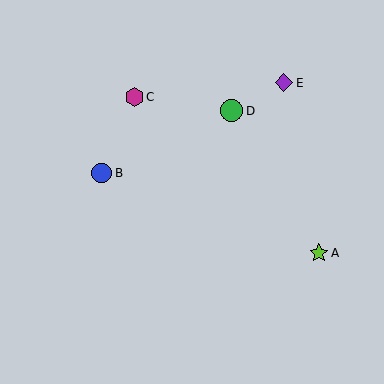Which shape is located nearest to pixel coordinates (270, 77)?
The purple diamond (labeled E) at (284, 83) is nearest to that location.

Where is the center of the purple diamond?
The center of the purple diamond is at (284, 83).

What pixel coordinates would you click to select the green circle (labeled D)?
Click at (232, 111) to select the green circle D.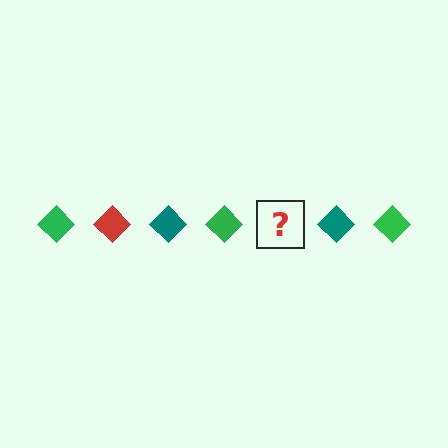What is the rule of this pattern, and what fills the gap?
The rule is that the pattern cycles through green, red, teal diamonds. The gap should be filled with a red diamond.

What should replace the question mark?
The question mark should be replaced with a red diamond.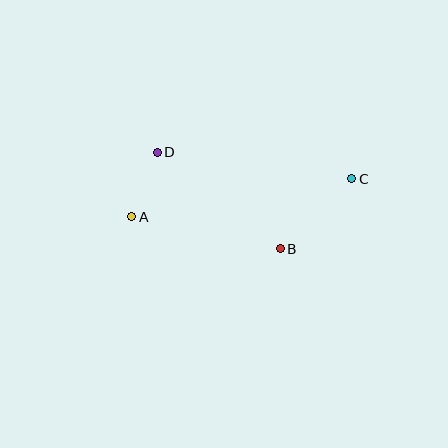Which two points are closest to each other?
Points A and D are closest to each other.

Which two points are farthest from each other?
Points A and C are farthest from each other.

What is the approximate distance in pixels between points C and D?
The distance between C and D is approximately 197 pixels.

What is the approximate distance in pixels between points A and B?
The distance between A and B is approximately 152 pixels.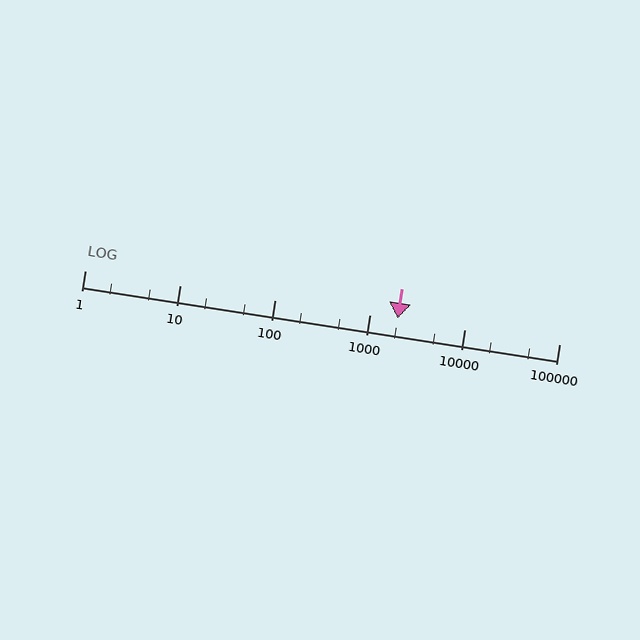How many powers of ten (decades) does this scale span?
The scale spans 5 decades, from 1 to 100000.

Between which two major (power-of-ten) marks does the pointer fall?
The pointer is between 1000 and 10000.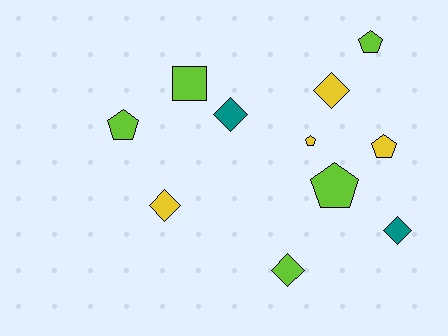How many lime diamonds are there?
There is 1 lime diamond.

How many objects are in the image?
There are 11 objects.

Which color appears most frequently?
Lime, with 5 objects.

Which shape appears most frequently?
Pentagon, with 5 objects.